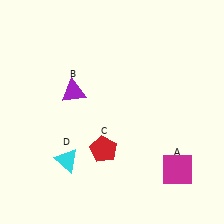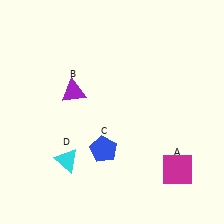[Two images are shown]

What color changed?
The pentagon (C) changed from red in Image 1 to blue in Image 2.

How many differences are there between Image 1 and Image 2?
There is 1 difference between the two images.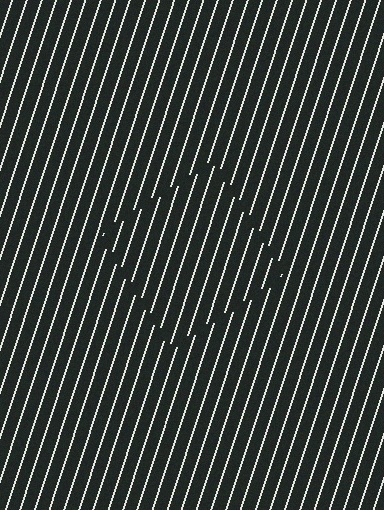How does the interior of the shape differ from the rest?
The interior of the shape contains the same grating, shifted by half a period — the contour is defined by the phase discontinuity where line-ends from the inner and outer gratings abut.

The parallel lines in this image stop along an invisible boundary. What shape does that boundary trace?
An illusory square. The interior of the shape contains the same grating, shifted by half a period — the contour is defined by the phase discontinuity where line-ends from the inner and outer gratings abut.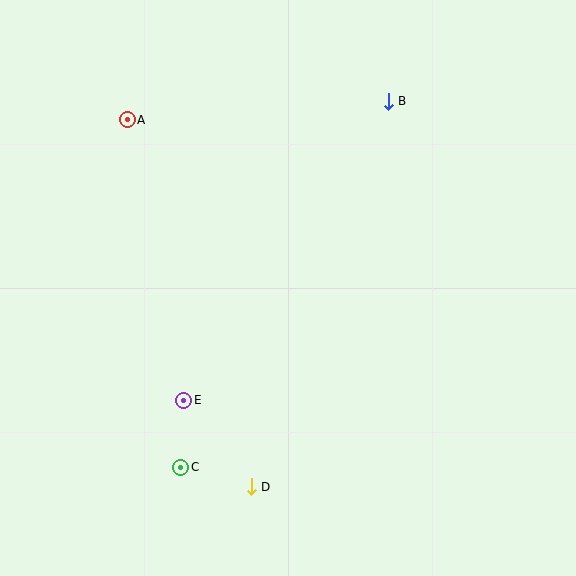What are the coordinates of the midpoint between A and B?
The midpoint between A and B is at (258, 110).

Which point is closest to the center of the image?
Point E at (184, 400) is closest to the center.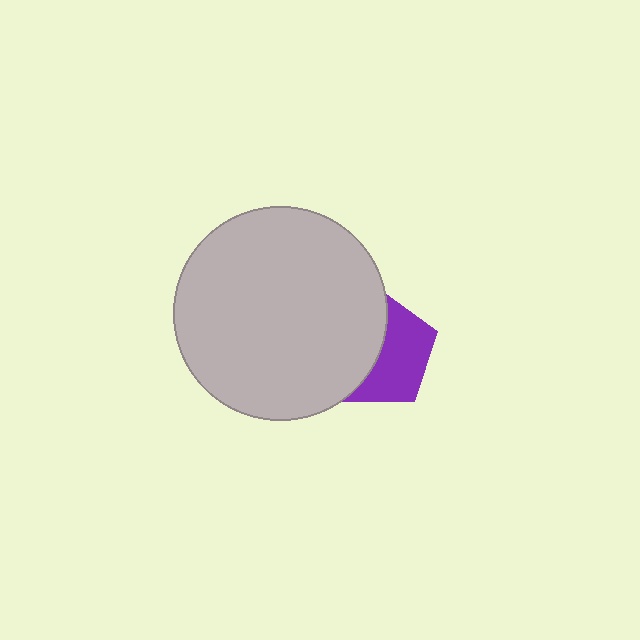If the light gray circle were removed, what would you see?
You would see the complete purple pentagon.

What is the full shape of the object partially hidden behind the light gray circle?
The partially hidden object is a purple pentagon.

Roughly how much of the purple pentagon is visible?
About half of it is visible (roughly 51%).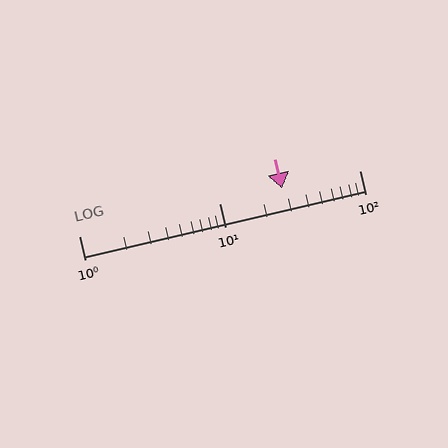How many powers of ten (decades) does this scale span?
The scale spans 2 decades, from 1 to 100.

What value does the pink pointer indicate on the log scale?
The pointer indicates approximately 28.